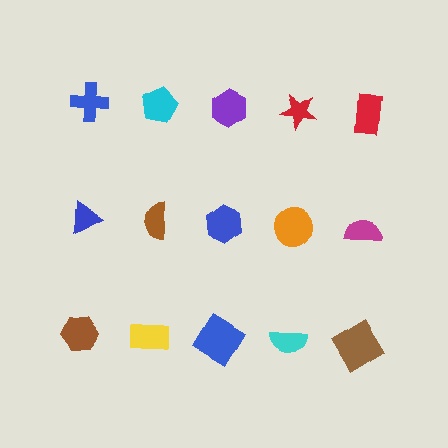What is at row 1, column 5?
A red rectangle.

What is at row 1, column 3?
A purple hexagon.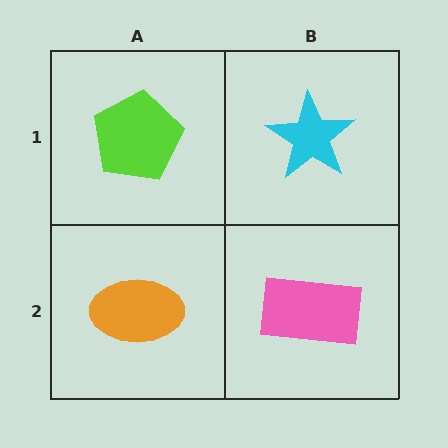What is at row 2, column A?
An orange ellipse.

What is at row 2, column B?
A pink rectangle.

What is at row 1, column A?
A lime pentagon.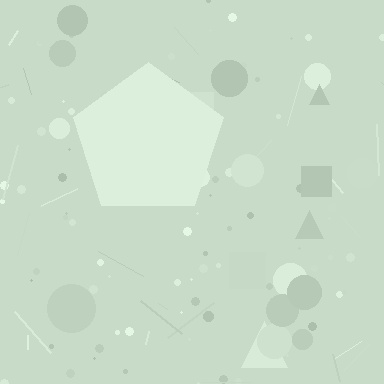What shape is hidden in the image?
A pentagon is hidden in the image.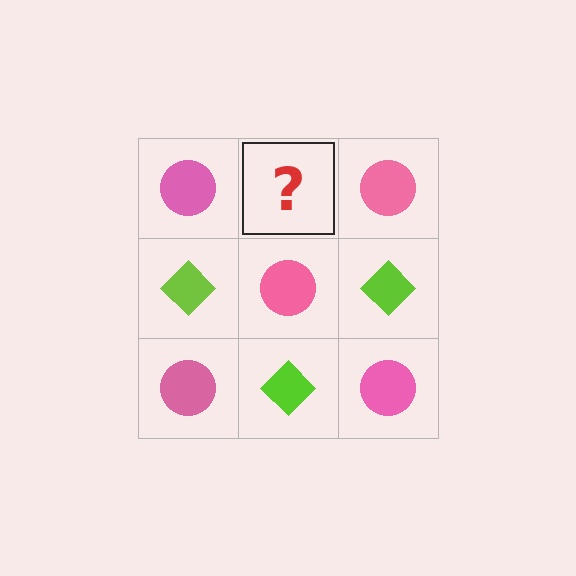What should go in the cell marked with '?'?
The missing cell should contain a lime diamond.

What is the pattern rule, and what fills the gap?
The rule is that it alternates pink circle and lime diamond in a checkerboard pattern. The gap should be filled with a lime diamond.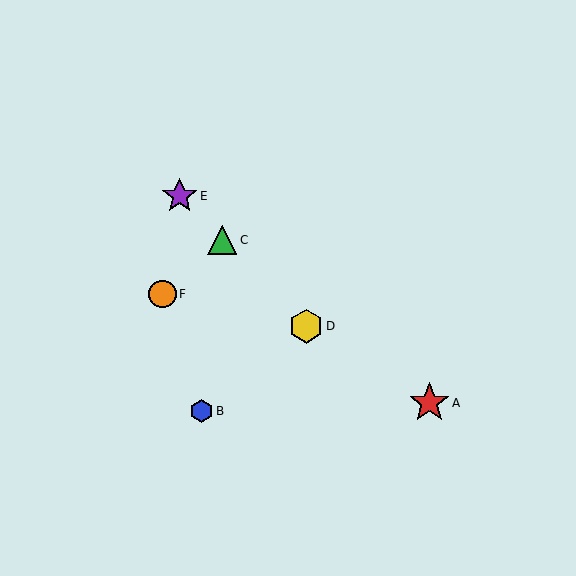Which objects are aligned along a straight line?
Objects C, D, E are aligned along a straight line.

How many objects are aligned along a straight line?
3 objects (C, D, E) are aligned along a straight line.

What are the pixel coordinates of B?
Object B is at (202, 411).